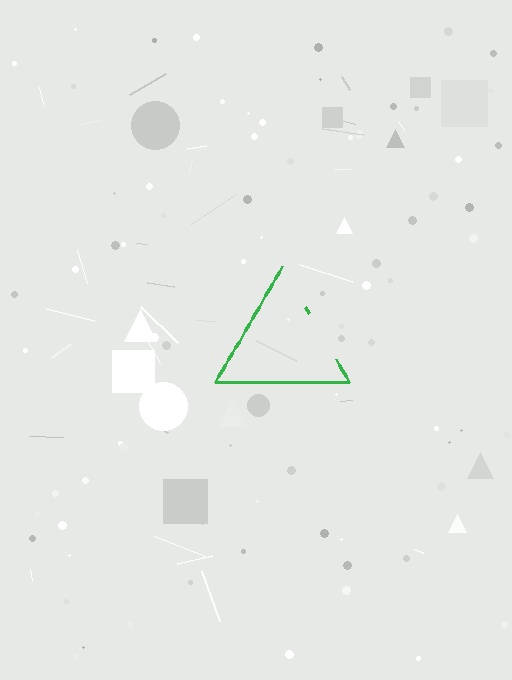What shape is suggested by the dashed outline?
The dashed outline suggests a triangle.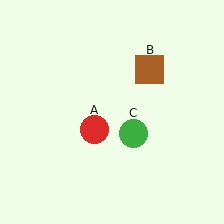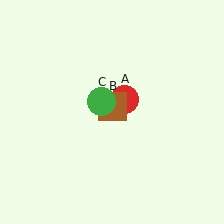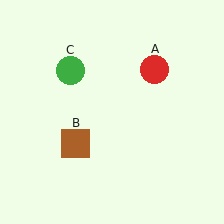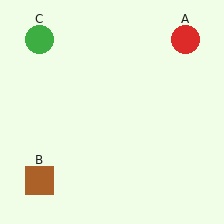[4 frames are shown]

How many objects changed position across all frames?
3 objects changed position: red circle (object A), brown square (object B), green circle (object C).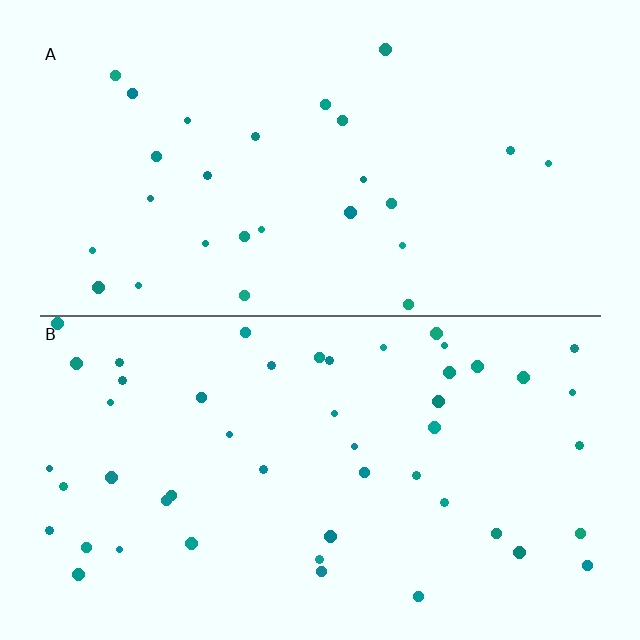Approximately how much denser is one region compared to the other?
Approximately 1.9× — region B over region A.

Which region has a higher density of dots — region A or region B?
B (the bottom).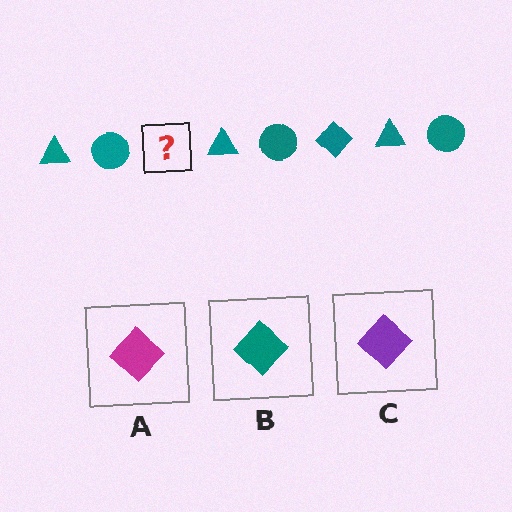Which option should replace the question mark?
Option B.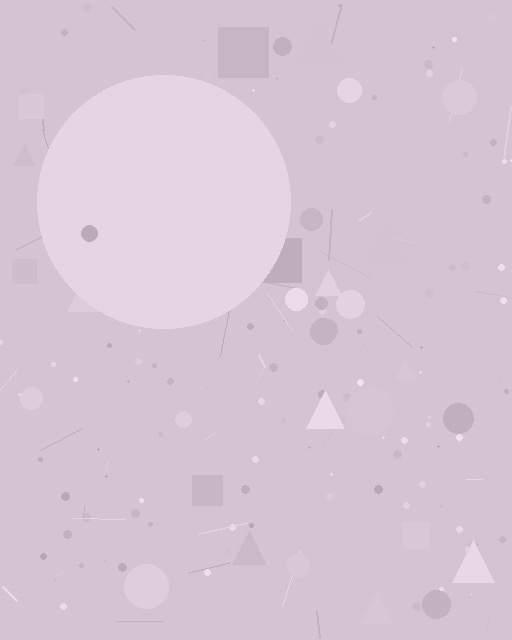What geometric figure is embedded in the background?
A circle is embedded in the background.